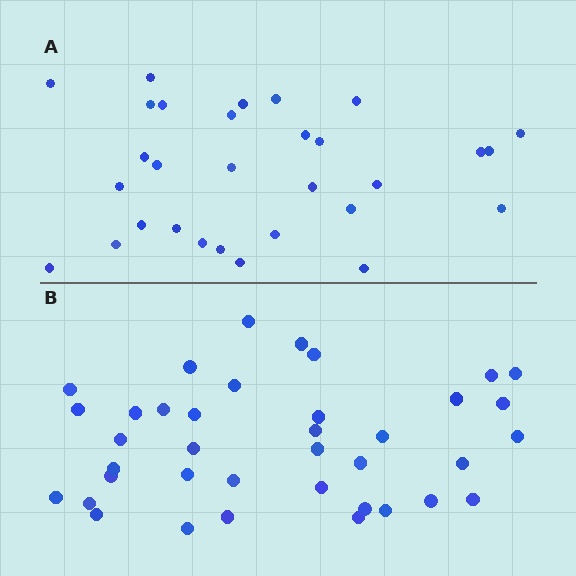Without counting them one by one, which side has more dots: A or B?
Region B (the bottom region) has more dots.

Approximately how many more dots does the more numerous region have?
Region B has roughly 8 or so more dots than region A.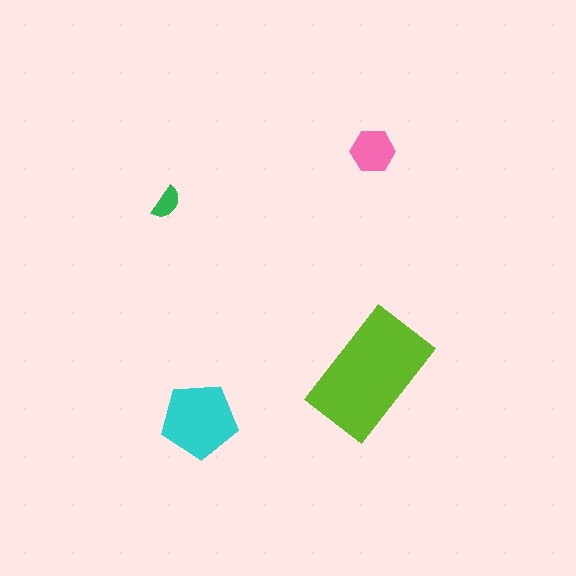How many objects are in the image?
There are 4 objects in the image.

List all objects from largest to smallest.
The lime rectangle, the cyan pentagon, the pink hexagon, the green semicircle.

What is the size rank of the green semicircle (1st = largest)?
4th.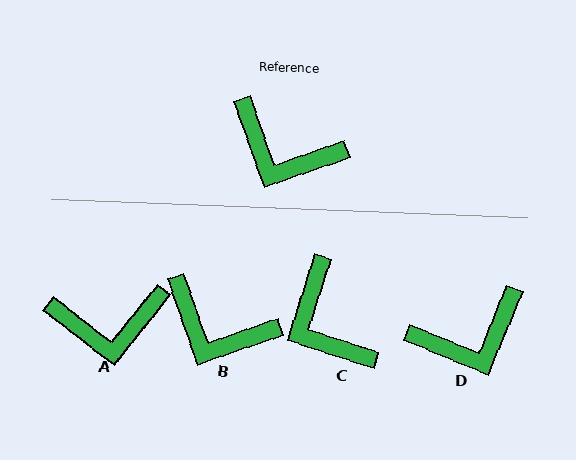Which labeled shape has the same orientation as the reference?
B.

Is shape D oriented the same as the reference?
No, it is off by about 48 degrees.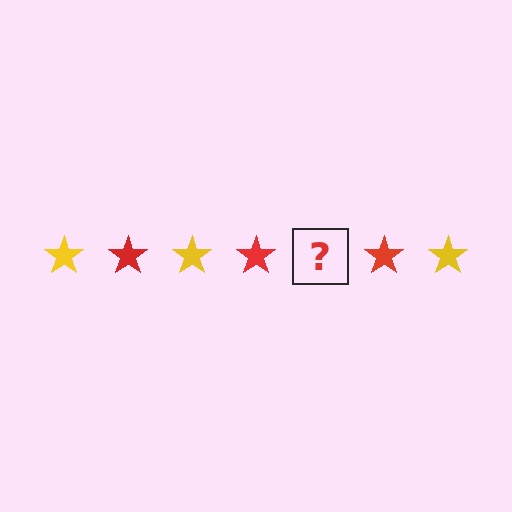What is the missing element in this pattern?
The missing element is a yellow star.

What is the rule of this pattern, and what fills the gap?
The rule is that the pattern cycles through yellow, red stars. The gap should be filled with a yellow star.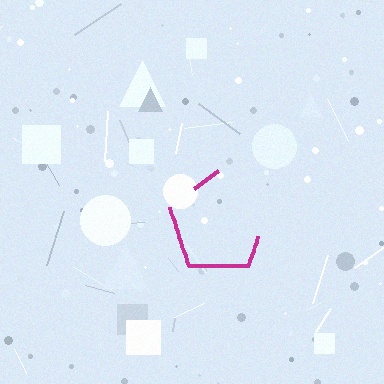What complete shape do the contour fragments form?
The contour fragments form a pentagon.